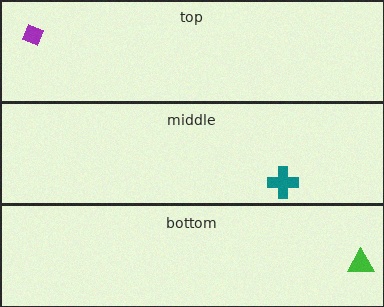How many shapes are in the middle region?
1.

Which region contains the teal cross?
The middle region.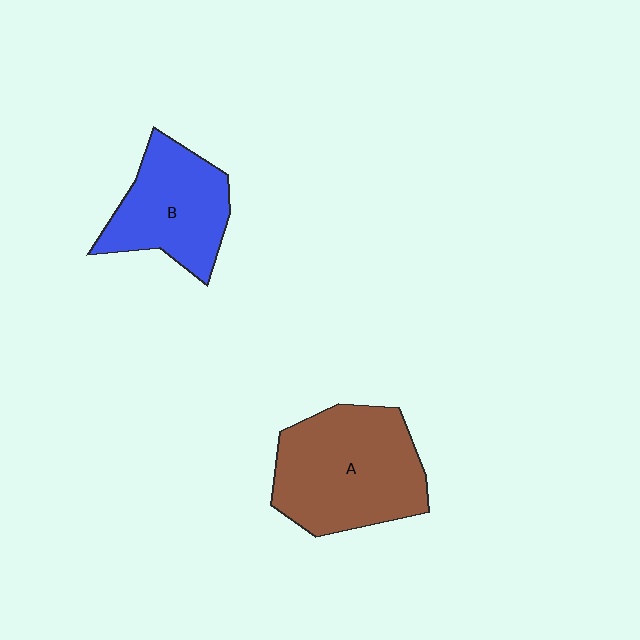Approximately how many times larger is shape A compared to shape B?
Approximately 1.4 times.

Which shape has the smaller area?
Shape B (blue).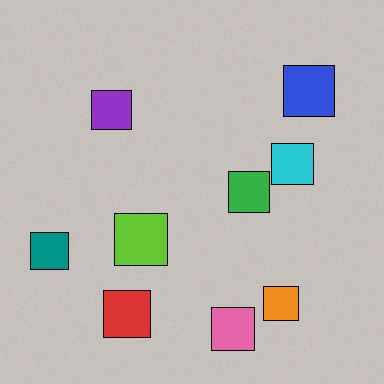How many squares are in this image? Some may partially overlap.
There are 9 squares.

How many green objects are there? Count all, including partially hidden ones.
There is 1 green object.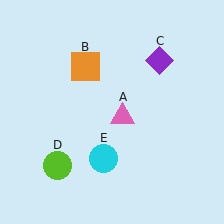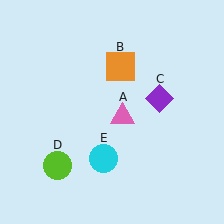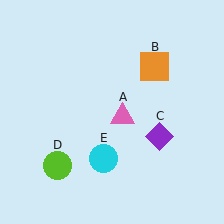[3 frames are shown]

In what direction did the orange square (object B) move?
The orange square (object B) moved right.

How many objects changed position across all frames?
2 objects changed position: orange square (object B), purple diamond (object C).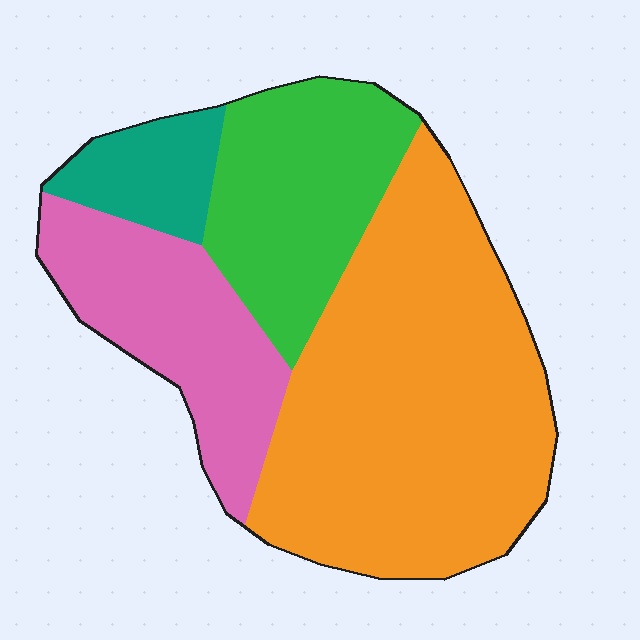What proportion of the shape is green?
Green takes up less than a quarter of the shape.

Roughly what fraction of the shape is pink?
Pink takes up between a sixth and a third of the shape.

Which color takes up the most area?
Orange, at roughly 50%.